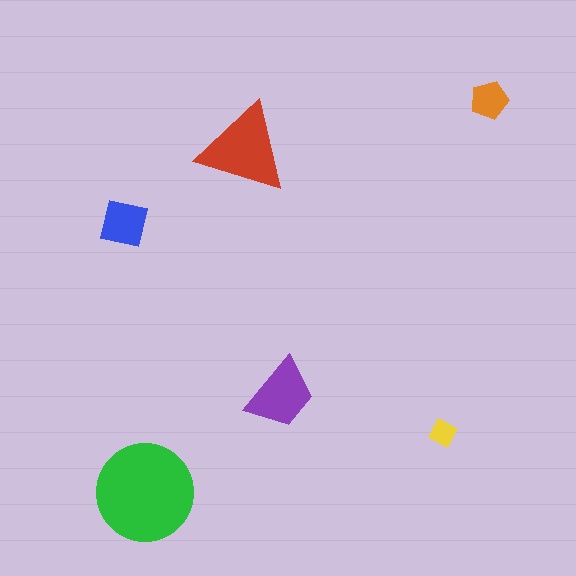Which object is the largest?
The green circle.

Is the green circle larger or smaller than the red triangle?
Larger.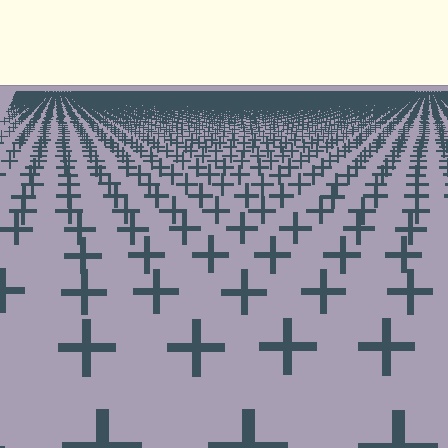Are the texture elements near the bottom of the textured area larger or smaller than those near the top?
Larger. Near the bottom, elements are closer to the viewer and appear at a bigger on-screen size.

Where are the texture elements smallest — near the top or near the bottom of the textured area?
Near the top.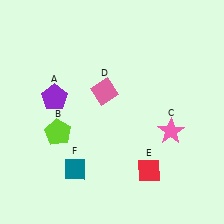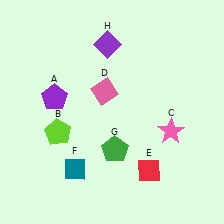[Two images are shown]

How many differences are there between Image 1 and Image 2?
There are 2 differences between the two images.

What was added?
A green pentagon (G), a purple diamond (H) were added in Image 2.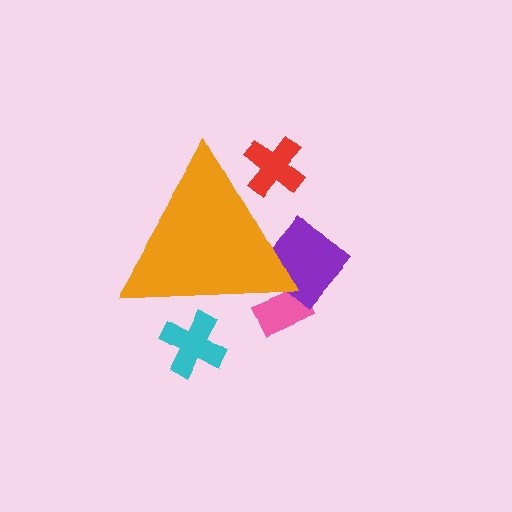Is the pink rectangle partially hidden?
Yes, the pink rectangle is partially hidden behind the orange triangle.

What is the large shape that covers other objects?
An orange triangle.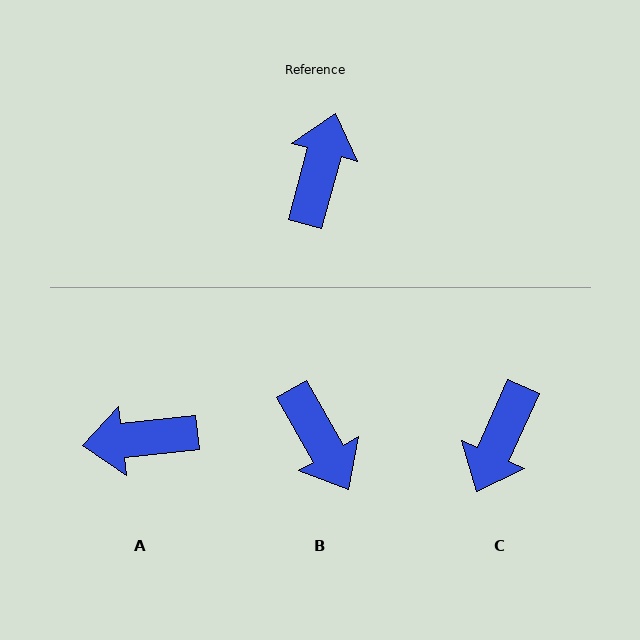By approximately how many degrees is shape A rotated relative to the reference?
Approximately 112 degrees counter-clockwise.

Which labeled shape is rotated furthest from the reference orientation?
C, about 171 degrees away.